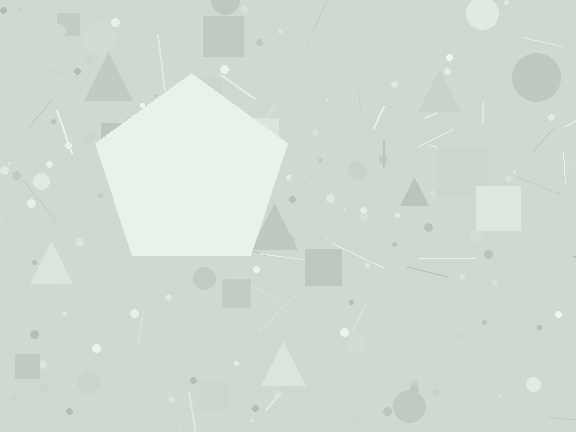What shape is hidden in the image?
A pentagon is hidden in the image.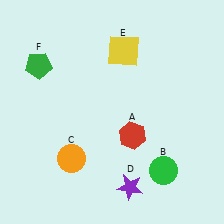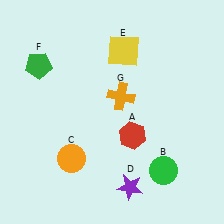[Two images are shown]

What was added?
An orange cross (G) was added in Image 2.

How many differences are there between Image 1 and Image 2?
There is 1 difference between the two images.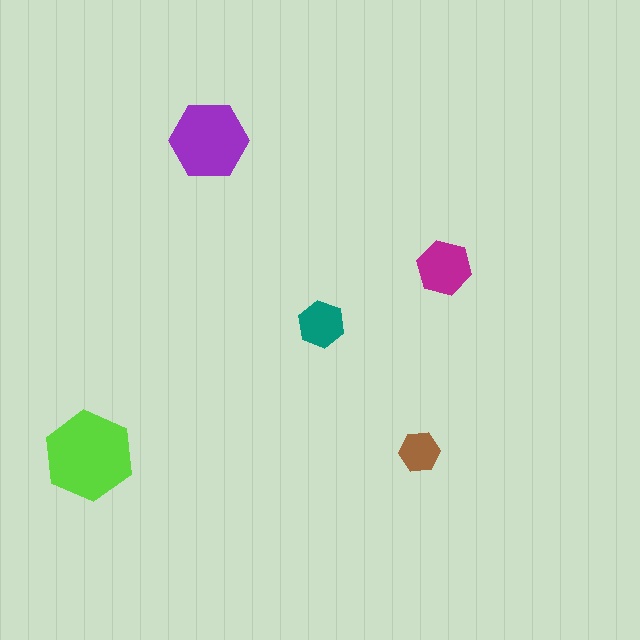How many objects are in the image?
There are 5 objects in the image.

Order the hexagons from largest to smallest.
the lime one, the purple one, the magenta one, the teal one, the brown one.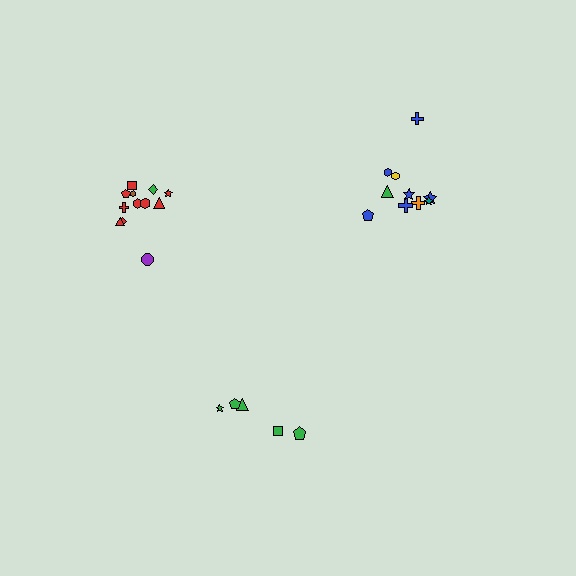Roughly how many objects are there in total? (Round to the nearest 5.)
Roughly 25 objects in total.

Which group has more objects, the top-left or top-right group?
The top-left group.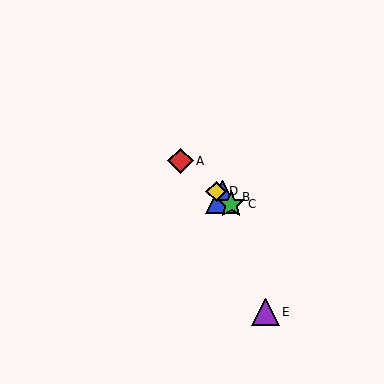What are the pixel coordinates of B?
Object B is at (223, 197).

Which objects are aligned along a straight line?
Objects A, B, C, D are aligned along a straight line.